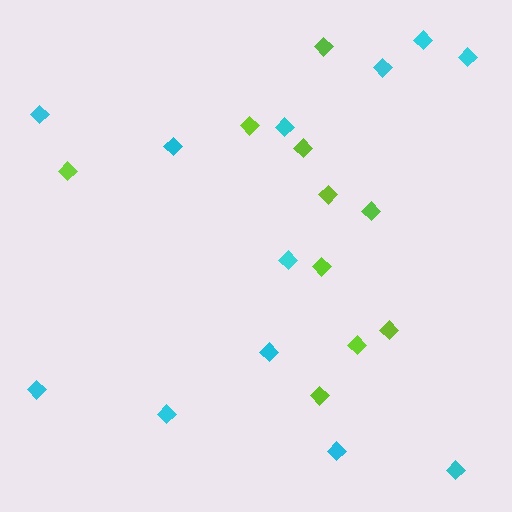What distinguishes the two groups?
There are 2 groups: one group of lime diamonds (10) and one group of cyan diamonds (12).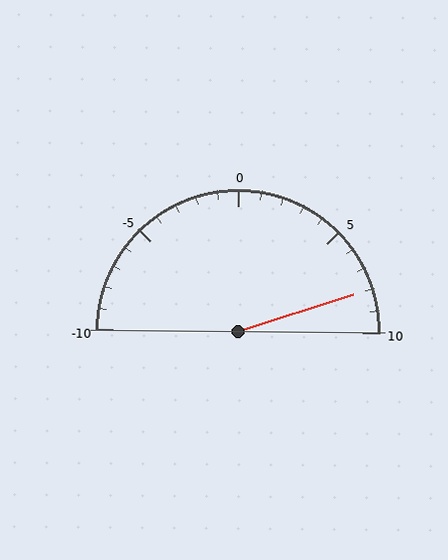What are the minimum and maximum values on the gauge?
The gauge ranges from -10 to 10.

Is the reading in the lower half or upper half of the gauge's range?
The reading is in the upper half of the range (-10 to 10).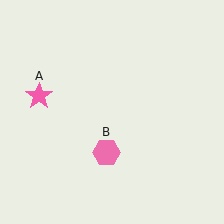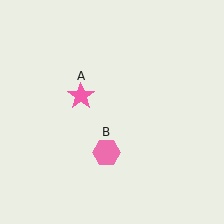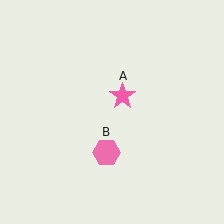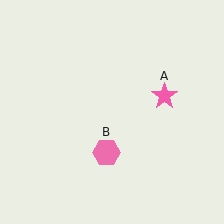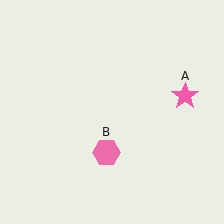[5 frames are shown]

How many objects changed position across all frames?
1 object changed position: pink star (object A).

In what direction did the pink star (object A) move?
The pink star (object A) moved right.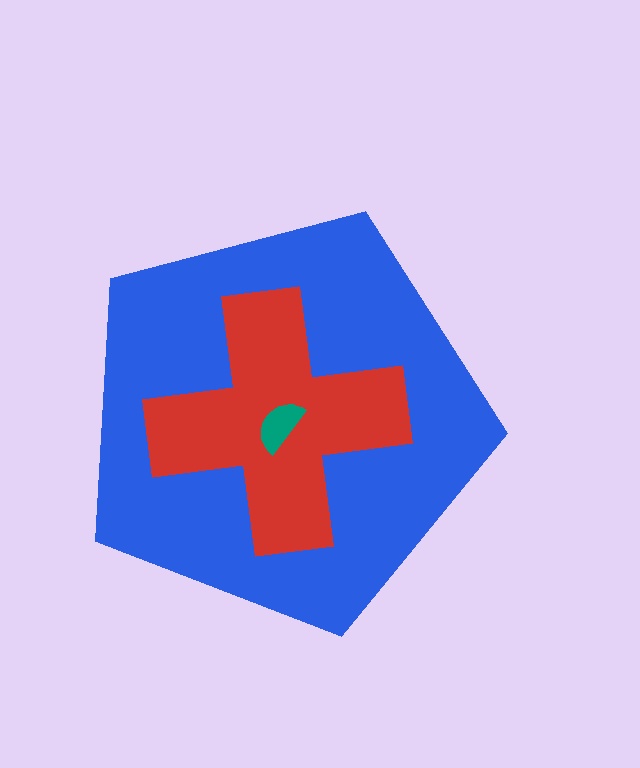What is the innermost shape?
The teal semicircle.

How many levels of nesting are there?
3.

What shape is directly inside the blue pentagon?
The red cross.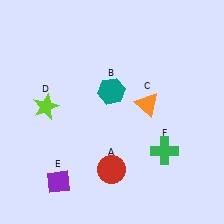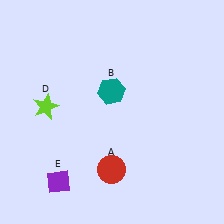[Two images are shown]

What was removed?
The green cross (F), the orange triangle (C) were removed in Image 2.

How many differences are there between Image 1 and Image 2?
There are 2 differences between the two images.